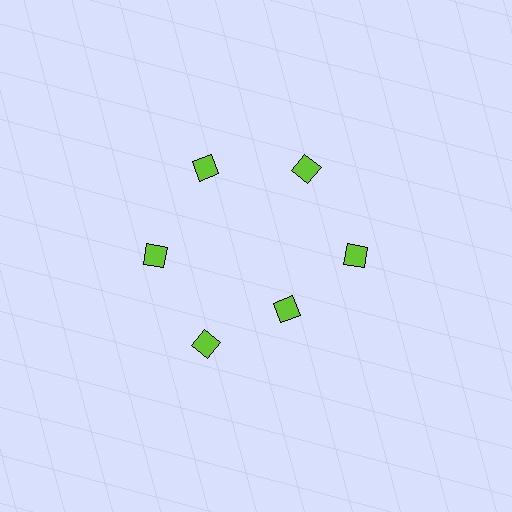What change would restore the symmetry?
The symmetry would be restored by moving it outward, back onto the ring so that all 6 diamonds sit at equal angles and equal distance from the center.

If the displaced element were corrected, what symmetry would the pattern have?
It would have 6-fold rotational symmetry — the pattern would map onto itself every 60 degrees.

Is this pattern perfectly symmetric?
No. The 6 lime diamonds are arranged in a ring, but one element near the 5 o'clock position is pulled inward toward the center, breaking the 6-fold rotational symmetry.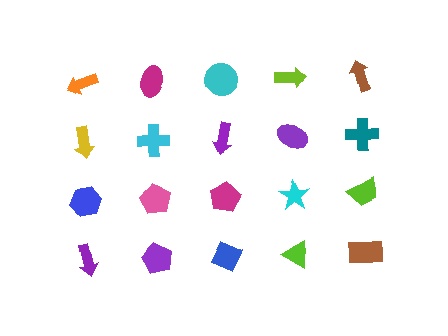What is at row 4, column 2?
A purple pentagon.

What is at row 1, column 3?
A cyan circle.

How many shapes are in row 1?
5 shapes.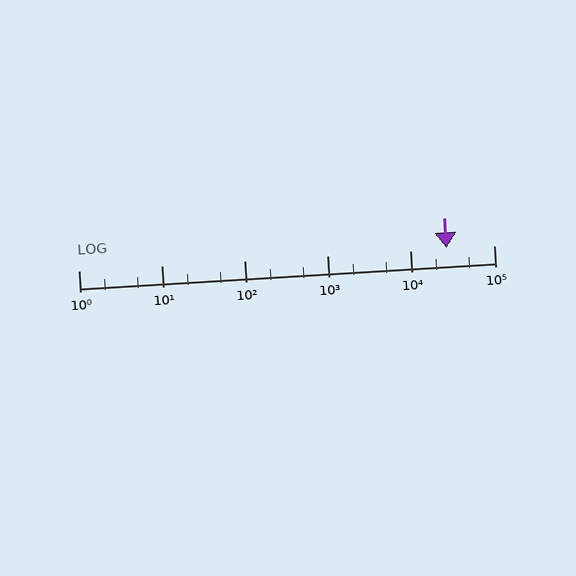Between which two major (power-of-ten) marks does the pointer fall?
The pointer is between 10000 and 100000.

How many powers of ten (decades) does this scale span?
The scale spans 5 decades, from 1 to 100000.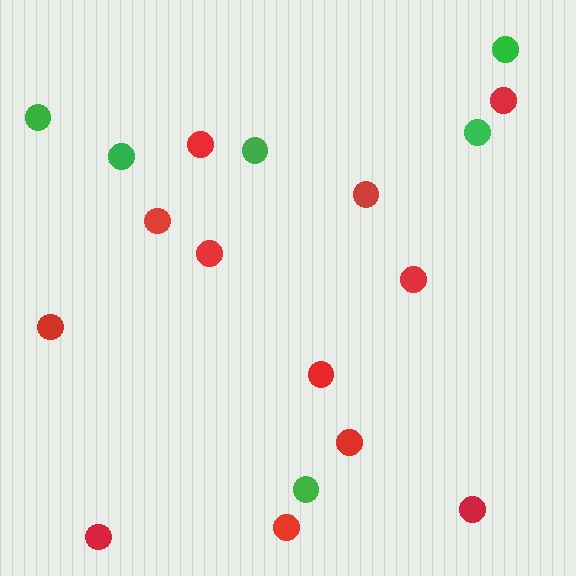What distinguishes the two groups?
There are 2 groups: one group of green circles (6) and one group of red circles (12).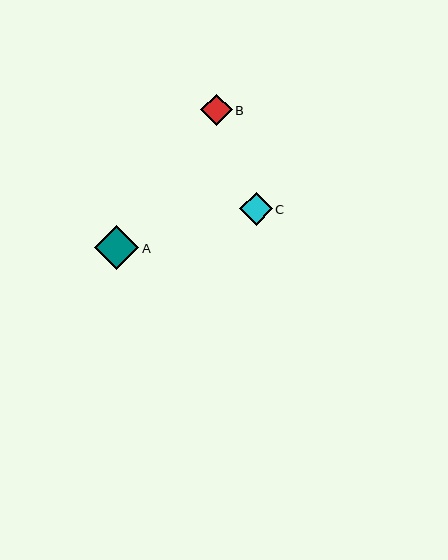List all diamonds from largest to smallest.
From largest to smallest: A, C, B.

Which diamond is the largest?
Diamond A is the largest with a size of approximately 44 pixels.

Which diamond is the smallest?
Diamond B is the smallest with a size of approximately 31 pixels.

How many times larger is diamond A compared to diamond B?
Diamond A is approximately 1.4 times the size of diamond B.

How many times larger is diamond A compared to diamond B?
Diamond A is approximately 1.4 times the size of diamond B.